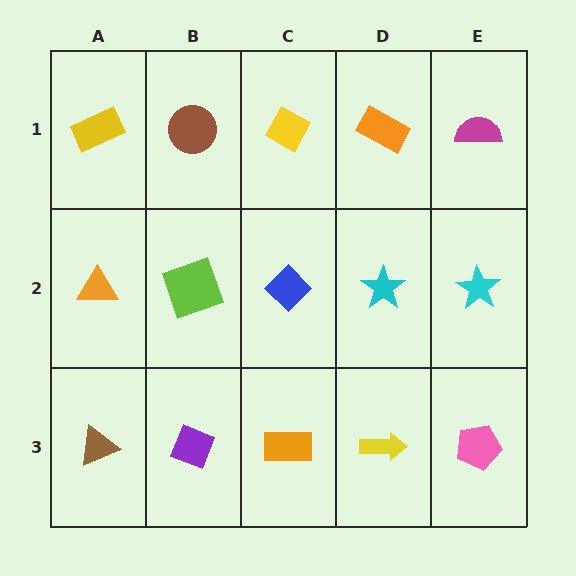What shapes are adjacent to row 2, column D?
An orange rectangle (row 1, column D), a yellow arrow (row 3, column D), a blue diamond (row 2, column C), a cyan star (row 2, column E).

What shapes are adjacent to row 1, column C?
A blue diamond (row 2, column C), a brown circle (row 1, column B), an orange rectangle (row 1, column D).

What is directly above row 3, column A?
An orange triangle.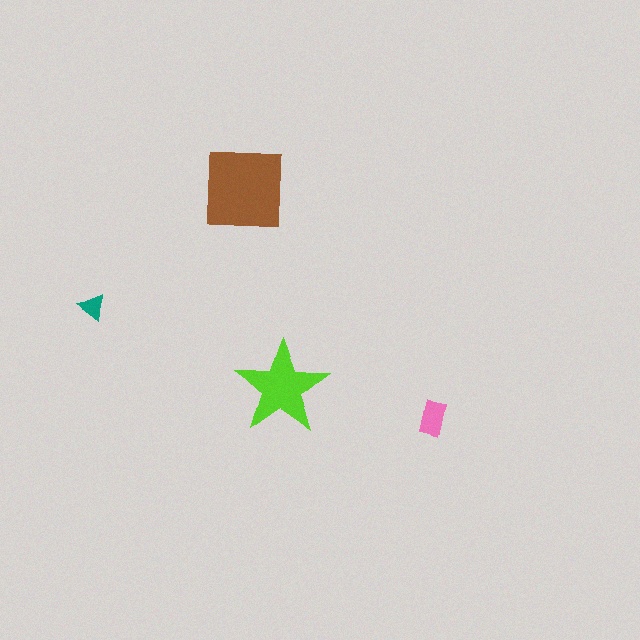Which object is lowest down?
The pink rectangle is bottommost.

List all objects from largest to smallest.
The brown square, the lime star, the pink rectangle, the teal triangle.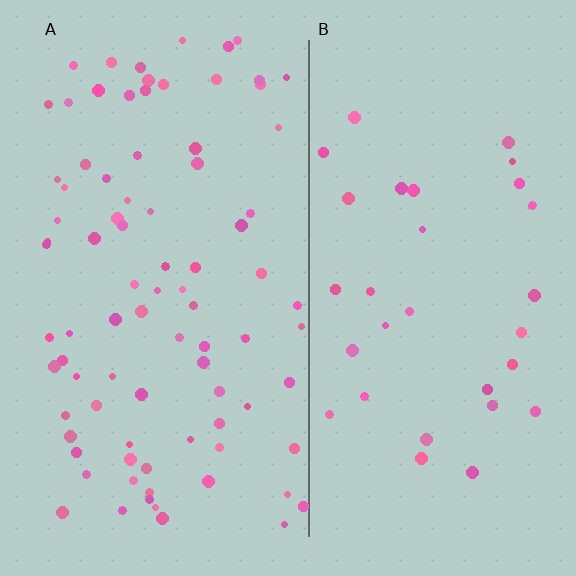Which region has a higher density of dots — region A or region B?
A (the left).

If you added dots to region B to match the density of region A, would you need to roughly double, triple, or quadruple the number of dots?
Approximately triple.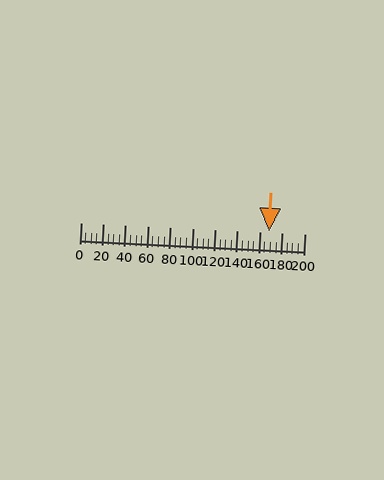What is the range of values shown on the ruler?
The ruler shows values from 0 to 200.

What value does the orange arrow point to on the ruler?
The orange arrow points to approximately 168.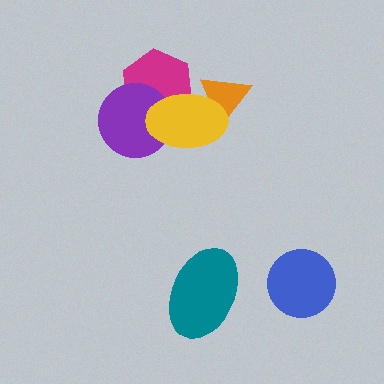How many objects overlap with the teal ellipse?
0 objects overlap with the teal ellipse.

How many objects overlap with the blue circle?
0 objects overlap with the blue circle.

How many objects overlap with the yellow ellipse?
3 objects overlap with the yellow ellipse.